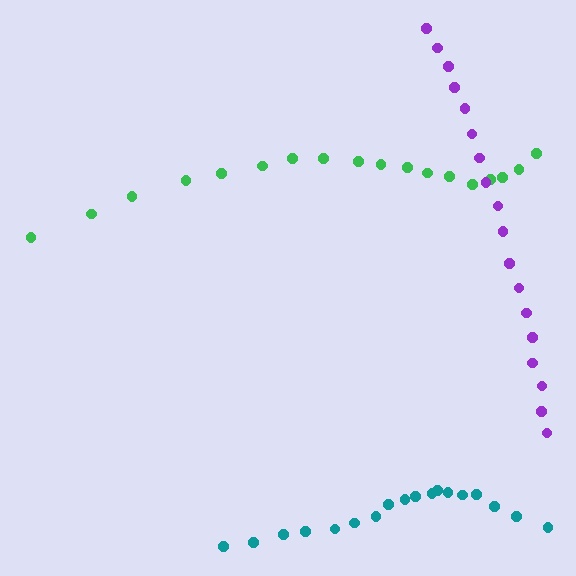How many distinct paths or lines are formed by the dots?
There are 3 distinct paths.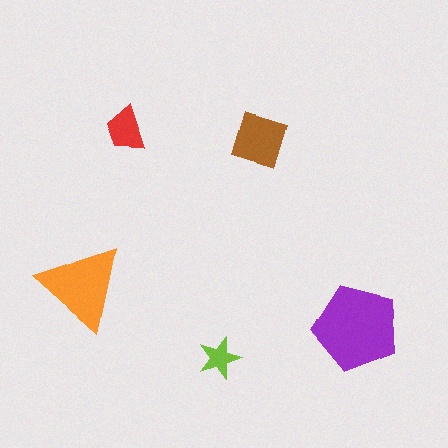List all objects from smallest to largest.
The lime star, the red trapezoid, the brown diamond, the orange triangle, the purple pentagon.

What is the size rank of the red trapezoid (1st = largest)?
4th.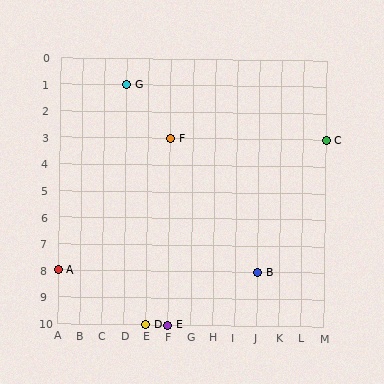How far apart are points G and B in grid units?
Points G and B are 6 columns and 7 rows apart (about 9.2 grid units diagonally).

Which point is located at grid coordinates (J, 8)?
Point B is at (J, 8).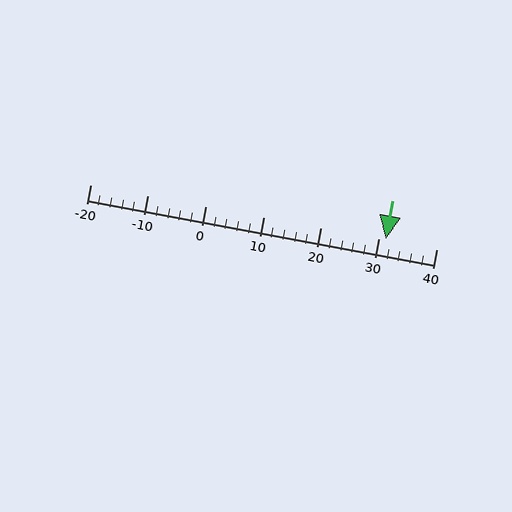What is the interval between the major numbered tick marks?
The major tick marks are spaced 10 units apart.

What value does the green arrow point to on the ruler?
The green arrow points to approximately 31.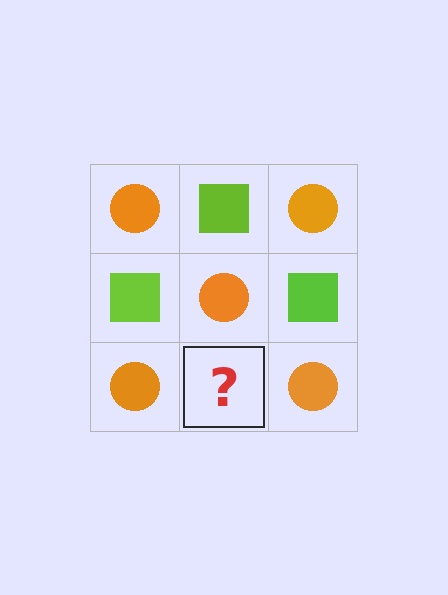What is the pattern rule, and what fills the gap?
The rule is that it alternates orange circle and lime square in a checkerboard pattern. The gap should be filled with a lime square.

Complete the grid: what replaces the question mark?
The question mark should be replaced with a lime square.